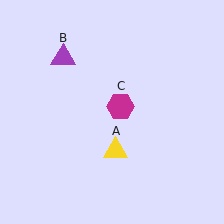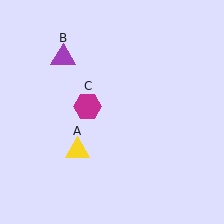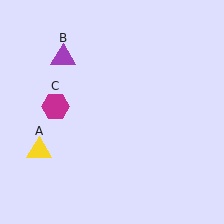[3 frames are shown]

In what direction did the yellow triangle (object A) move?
The yellow triangle (object A) moved left.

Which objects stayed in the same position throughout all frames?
Purple triangle (object B) remained stationary.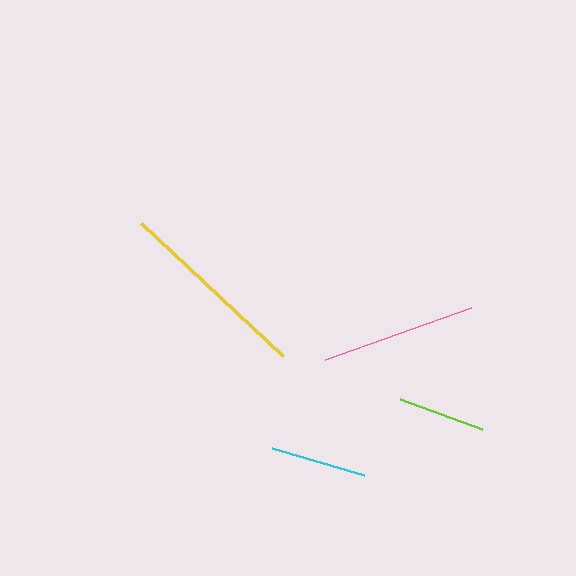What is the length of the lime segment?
The lime segment is approximately 87 pixels long.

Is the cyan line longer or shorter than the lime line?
The cyan line is longer than the lime line.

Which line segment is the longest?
The yellow line is the longest at approximately 195 pixels.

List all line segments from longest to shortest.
From longest to shortest: yellow, pink, cyan, lime.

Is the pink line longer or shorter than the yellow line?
The yellow line is longer than the pink line.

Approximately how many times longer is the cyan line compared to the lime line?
The cyan line is approximately 1.1 times the length of the lime line.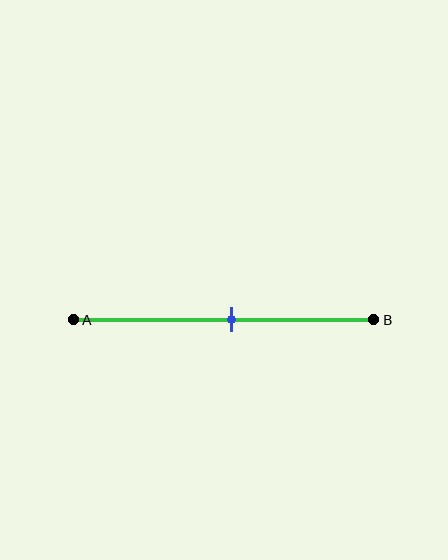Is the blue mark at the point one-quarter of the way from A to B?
No, the mark is at about 55% from A, not at the 25% one-quarter point.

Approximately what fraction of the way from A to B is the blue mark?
The blue mark is approximately 55% of the way from A to B.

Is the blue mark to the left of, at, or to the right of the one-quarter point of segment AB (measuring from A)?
The blue mark is to the right of the one-quarter point of segment AB.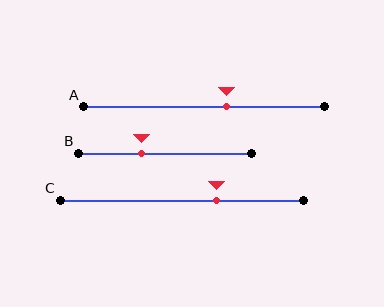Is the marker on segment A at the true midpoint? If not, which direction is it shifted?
No, the marker on segment A is shifted to the right by about 9% of the segment length.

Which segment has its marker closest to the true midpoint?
Segment A has its marker closest to the true midpoint.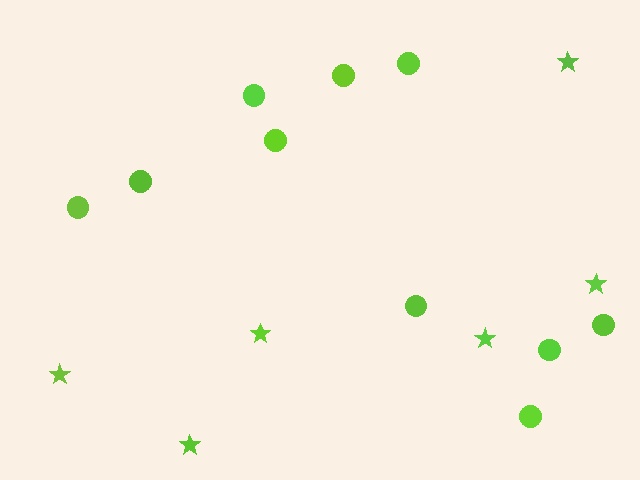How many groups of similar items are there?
There are 2 groups: one group of circles (10) and one group of stars (6).